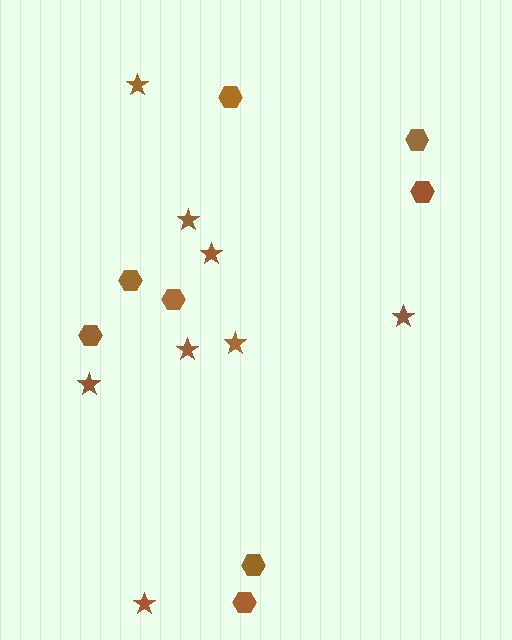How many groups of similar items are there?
There are 2 groups: one group of stars (8) and one group of hexagons (8).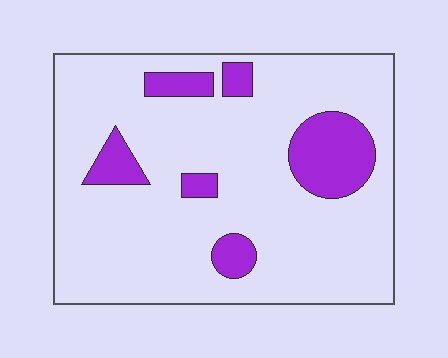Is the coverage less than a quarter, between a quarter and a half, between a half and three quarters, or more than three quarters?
Less than a quarter.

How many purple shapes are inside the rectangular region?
6.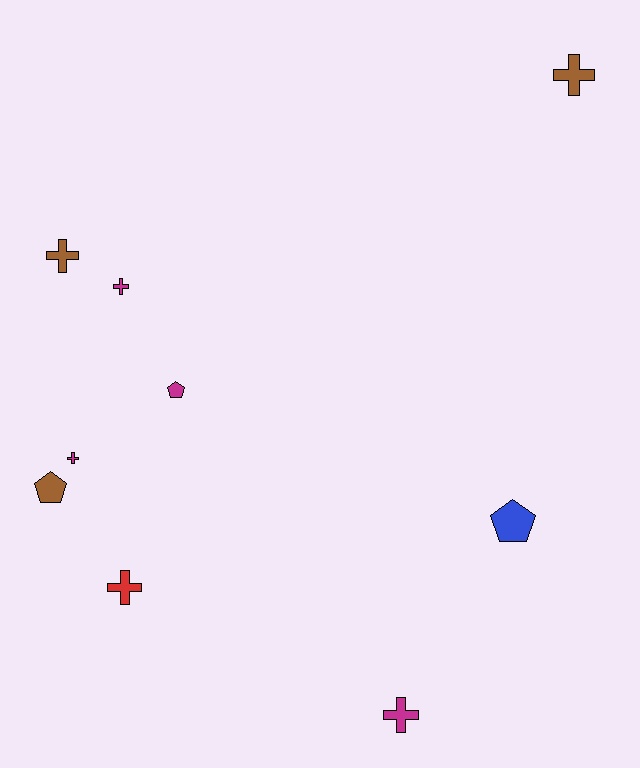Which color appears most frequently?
Magenta, with 4 objects.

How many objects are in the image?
There are 9 objects.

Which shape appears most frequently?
Cross, with 6 objects.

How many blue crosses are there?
There are no blue crosses.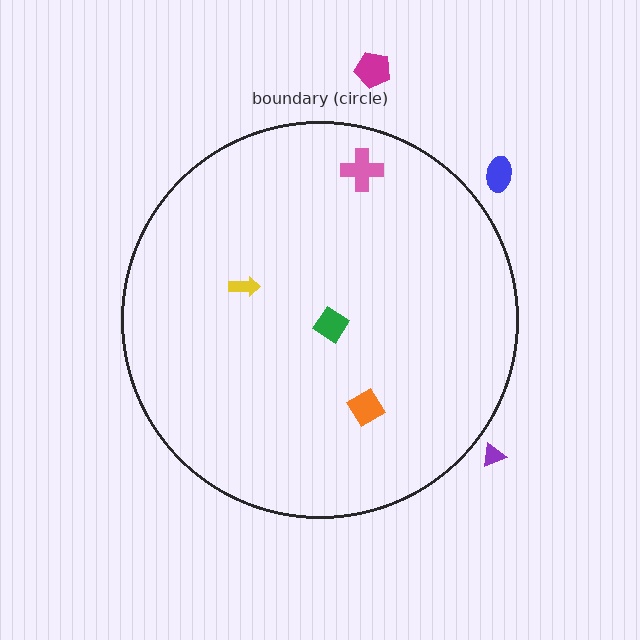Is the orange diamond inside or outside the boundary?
Inside.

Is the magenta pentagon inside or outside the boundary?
Outside.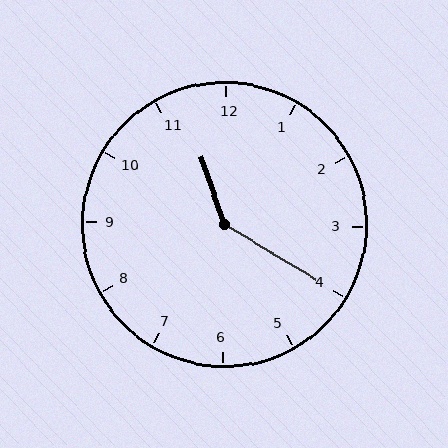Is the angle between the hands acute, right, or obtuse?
It is obtuse.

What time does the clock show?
11:20.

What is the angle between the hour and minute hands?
Approximately 140 degrees.